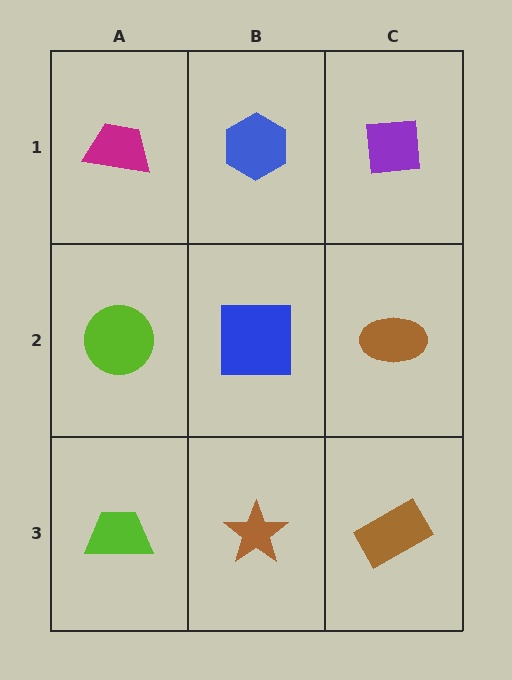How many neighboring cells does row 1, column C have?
2.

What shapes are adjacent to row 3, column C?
A brown ellipse (row 2, column C), a brown star (row 3, column B).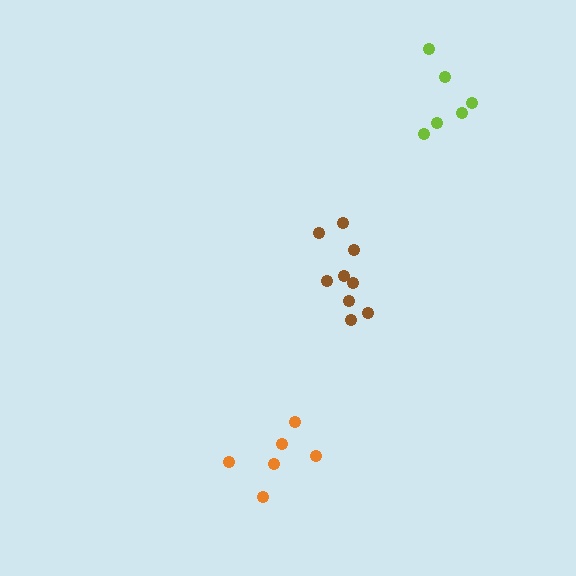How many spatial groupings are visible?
There are 3 spatial groupings.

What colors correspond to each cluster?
The clusters are colored: orange, brown, lime.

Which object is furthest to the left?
The orange cluster is leftmost.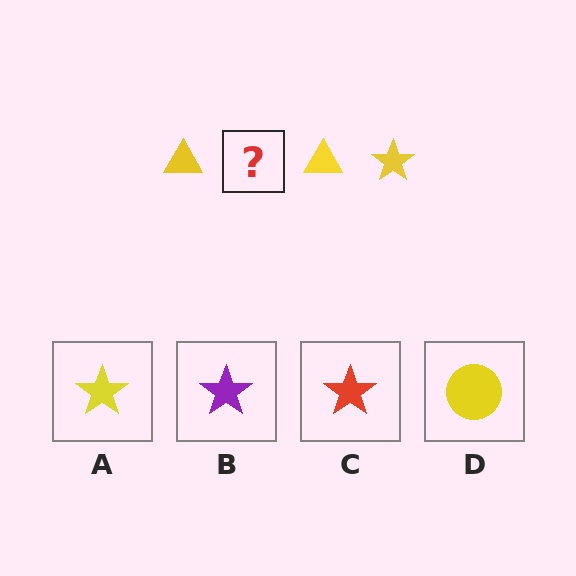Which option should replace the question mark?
Option A.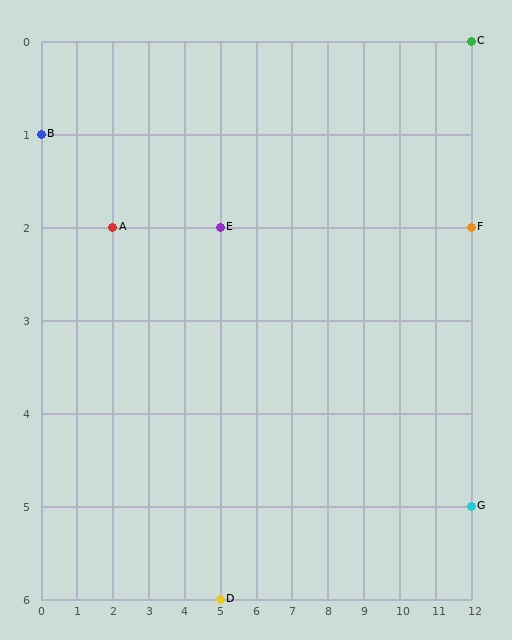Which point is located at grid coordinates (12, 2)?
Point F is at (12, 2).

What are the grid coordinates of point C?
Point C is at grid coordinates (12, 0).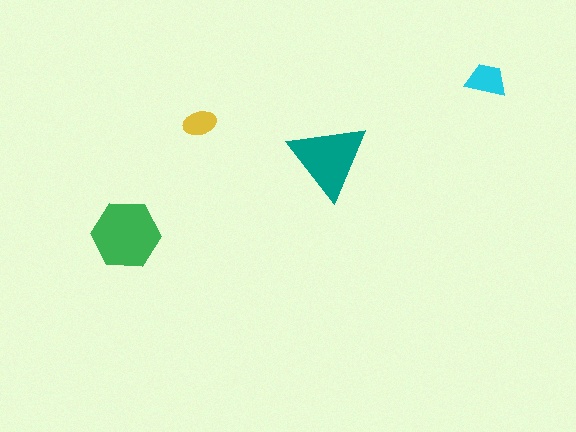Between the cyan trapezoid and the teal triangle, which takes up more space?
The teal triangle.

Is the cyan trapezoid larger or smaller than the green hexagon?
Smaller.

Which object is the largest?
The green hexagon.